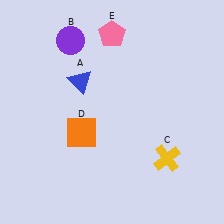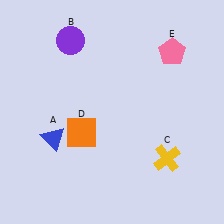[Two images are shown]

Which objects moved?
The objects that moved are: the blue triangle (A), the pink pentagon (E).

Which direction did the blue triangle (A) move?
The blue triangle (A) moved down.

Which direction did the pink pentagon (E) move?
The pink pentagon (E) moved right.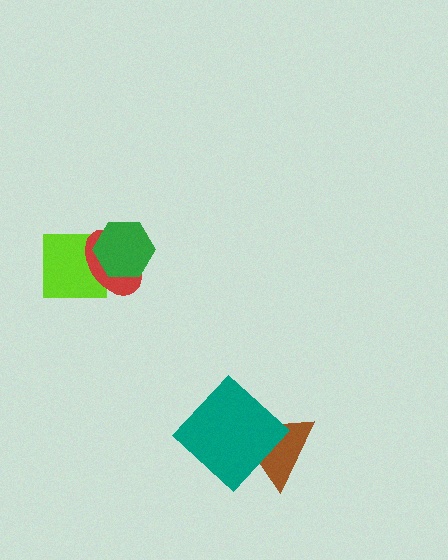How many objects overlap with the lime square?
2 objects overlap with the lime square.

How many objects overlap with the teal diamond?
1 object overlaps with the teal diamond.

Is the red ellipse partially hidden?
Yes, it is partially covered by another shape.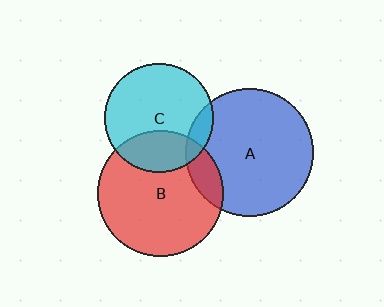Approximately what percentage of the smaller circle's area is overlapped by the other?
Approximately 30%.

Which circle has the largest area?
Circle A (blue).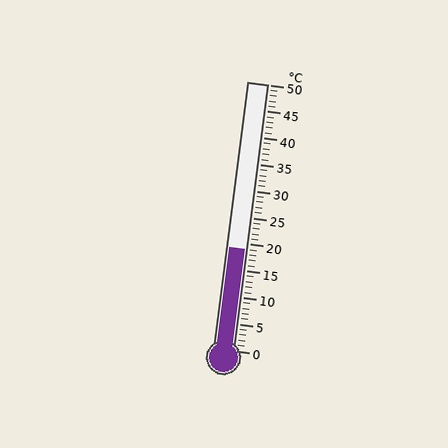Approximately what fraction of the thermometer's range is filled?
The thermometer is filled to approximately 40% of its range.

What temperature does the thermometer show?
The thermometer shows approximately 19°C.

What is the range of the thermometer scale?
The thermometer scale ranges from 0°C to 50°C.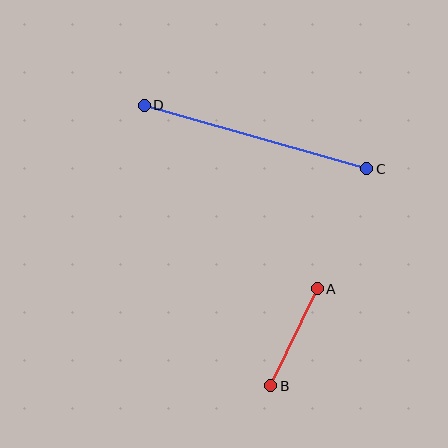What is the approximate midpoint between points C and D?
The midpoint is at approximately (256, 137) pixels.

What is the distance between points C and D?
The distance is approximately 231 pixels.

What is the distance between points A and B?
The distance is approximately 107 pixels.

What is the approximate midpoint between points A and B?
The midpoint is at approximately (294, 337) pixels.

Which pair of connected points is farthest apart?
Points C and D are farthest apart.